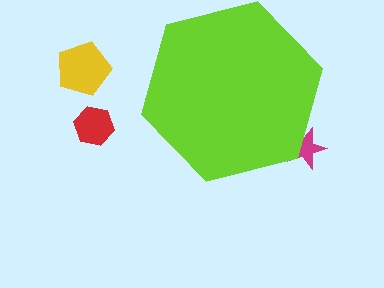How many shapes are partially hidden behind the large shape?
1 shape is partially hidden.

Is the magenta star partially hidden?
Yes, the magenta star is partially hidden behind the lime hexagon.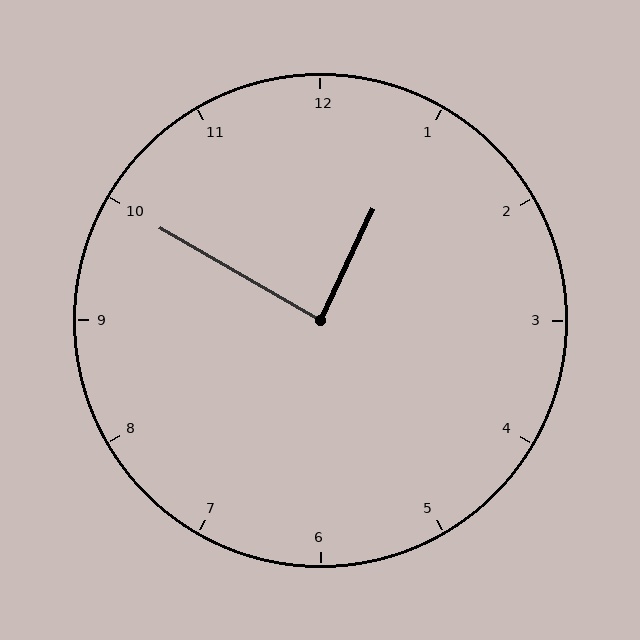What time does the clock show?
12:50.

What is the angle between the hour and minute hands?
Approximately 85 degrees.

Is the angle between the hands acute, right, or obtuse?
It is right.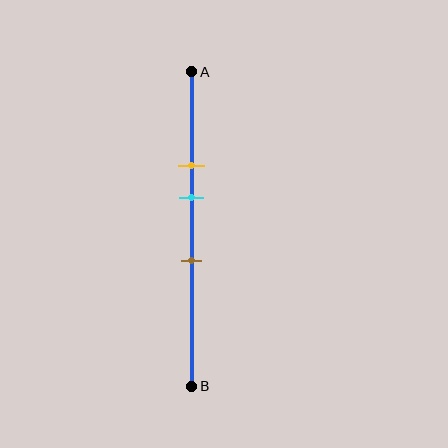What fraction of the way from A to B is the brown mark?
The brown mark is approximately 60% (0.6) of the way from A to B.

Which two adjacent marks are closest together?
The yellow and cyan marks are the closest adjacent pair.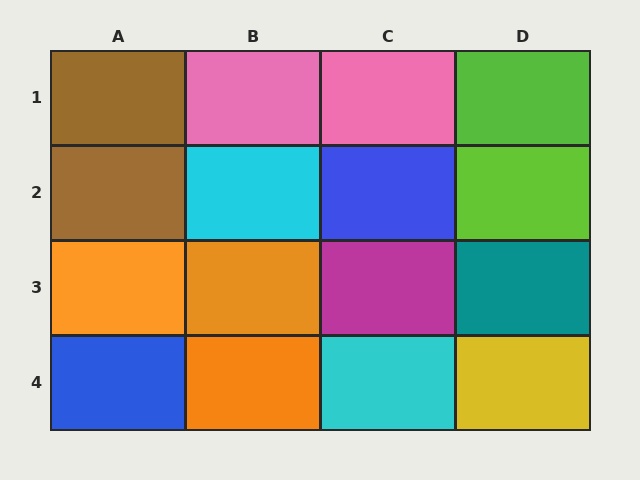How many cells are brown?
2 cells are brown.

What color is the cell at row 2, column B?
Cyan.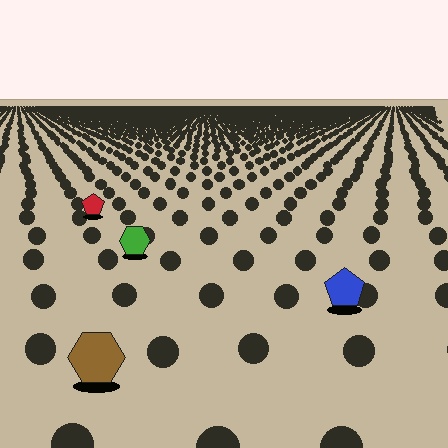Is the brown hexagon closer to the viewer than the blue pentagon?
Yes. The brown hexagon is closer — you can tell from the texture gradient: the ground texture is coarser near it.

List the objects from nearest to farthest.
From nearest to farthest: the brown hexagon, the blue pentagon, the green hexagon, the red pentagon.